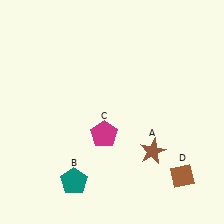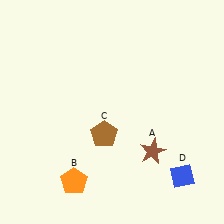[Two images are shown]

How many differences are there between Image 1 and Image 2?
There are 3 differences between the two images.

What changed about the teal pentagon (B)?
In Image 1, B is teal. In Image 2, it changed to orange.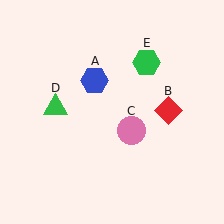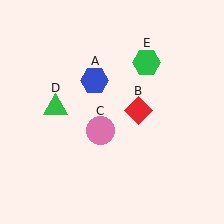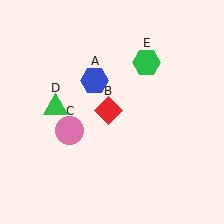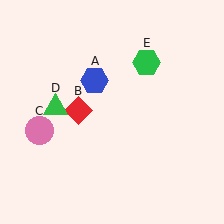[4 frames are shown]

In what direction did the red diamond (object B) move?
The red diamond (object B) moved left.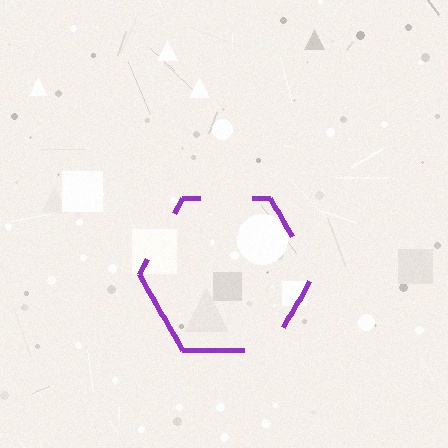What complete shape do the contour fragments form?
The contour fragments form a hexagon.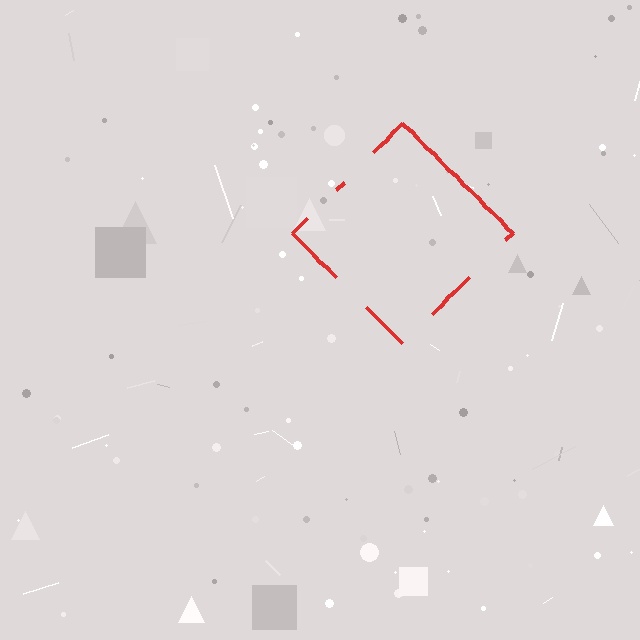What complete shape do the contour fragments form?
The contour fragments form a diamond.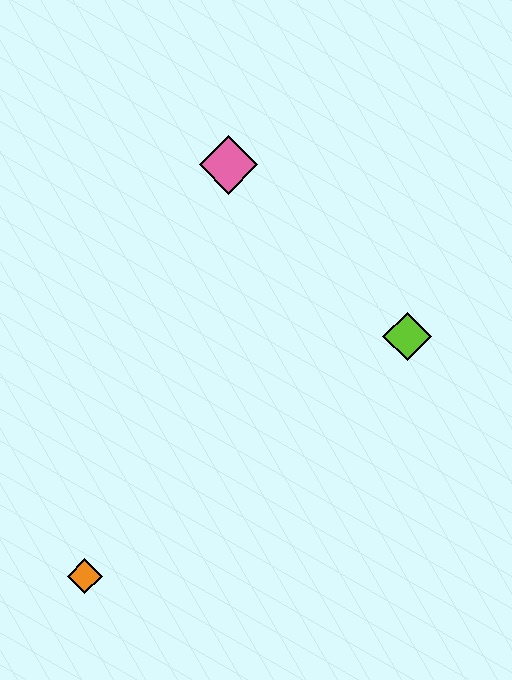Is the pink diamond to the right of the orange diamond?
Yes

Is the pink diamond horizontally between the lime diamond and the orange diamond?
Yes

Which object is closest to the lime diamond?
The pink diamond is closest to the lime diamond.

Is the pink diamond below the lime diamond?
No